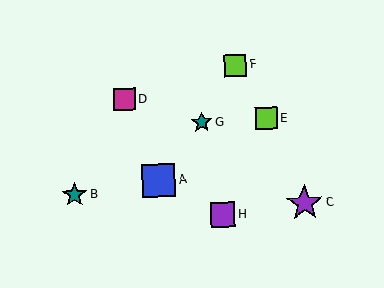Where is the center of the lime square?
The center of the lime square is at (235, 65).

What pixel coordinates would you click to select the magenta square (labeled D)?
Click at (124, 100) to select the magenta square D.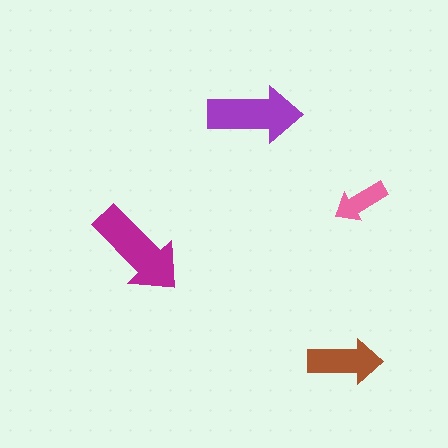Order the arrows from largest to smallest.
the magenta one, the purple one, the brown one, the pink one.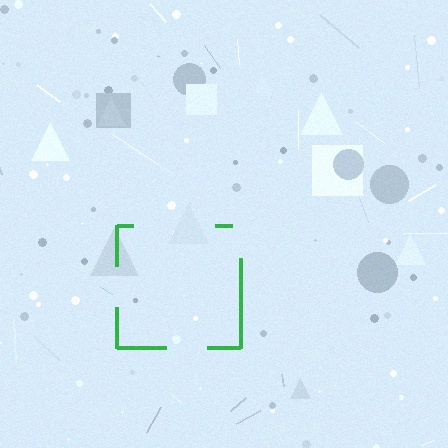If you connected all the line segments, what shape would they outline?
They would outline a square.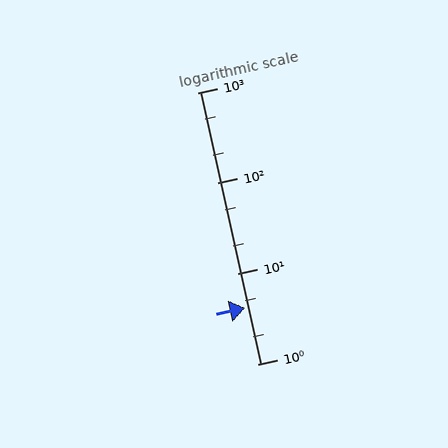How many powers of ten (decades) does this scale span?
The scale spans 3 decades, from 1 to 1000.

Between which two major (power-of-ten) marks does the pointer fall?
The pointer is between 1 and 10.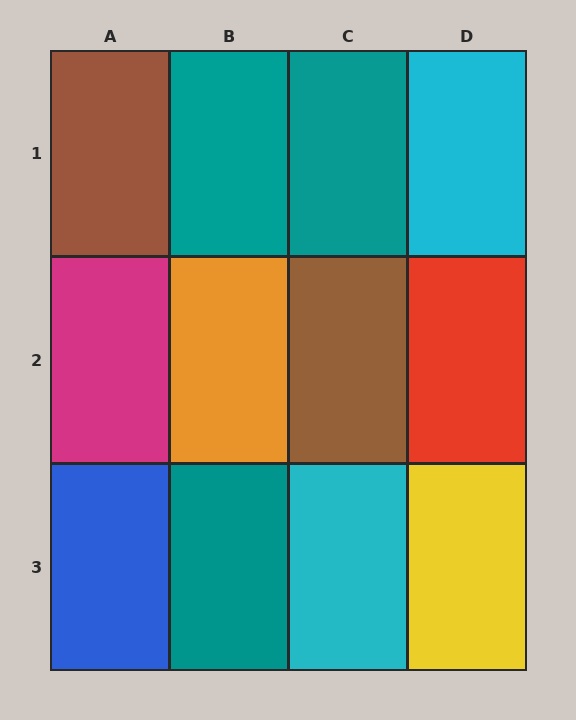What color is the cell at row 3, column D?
Yellow.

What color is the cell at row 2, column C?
Brown.